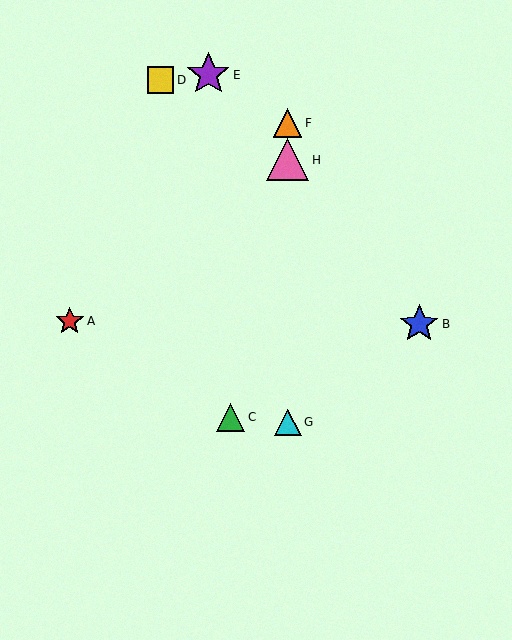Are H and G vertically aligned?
Yes, both are at x≈288.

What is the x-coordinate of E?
Object E is at x≈208.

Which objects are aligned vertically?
Objects F, G, H are aligned vertically.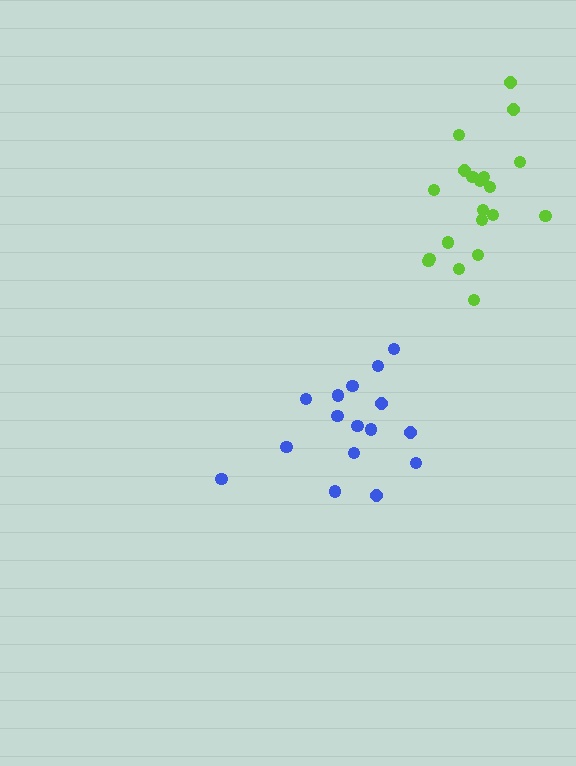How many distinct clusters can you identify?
There are 2 distinct clusters.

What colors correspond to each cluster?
The clusters are colored: blue, lime.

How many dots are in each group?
Group 1: 16 dots, Group 2: 20 dots (36 total).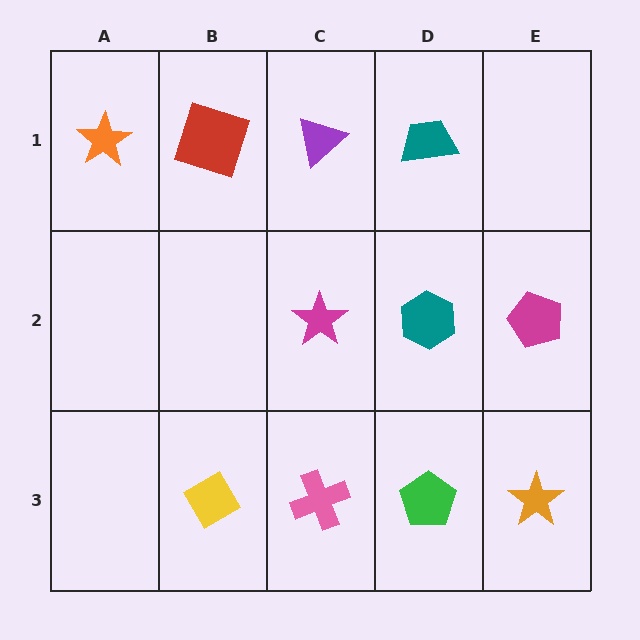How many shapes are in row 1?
4 shapes.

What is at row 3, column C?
A pink cross.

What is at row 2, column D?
A teal hexagon.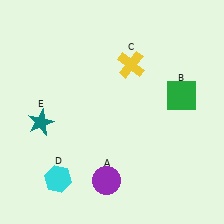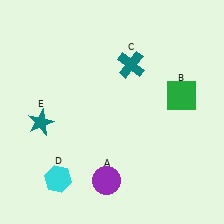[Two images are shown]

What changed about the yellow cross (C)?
In Image 1, C is yellow. In Image 2, it changed to teal.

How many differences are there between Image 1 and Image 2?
There is 1 difference between the two images.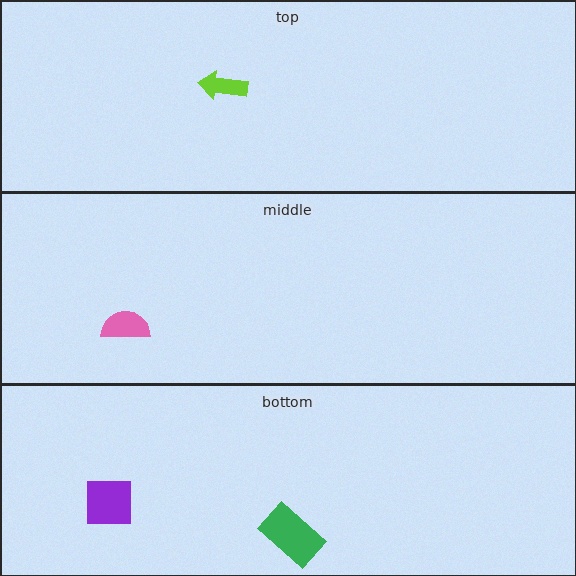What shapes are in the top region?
The lime arrow.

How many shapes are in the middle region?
1.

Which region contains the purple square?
The bottom region.